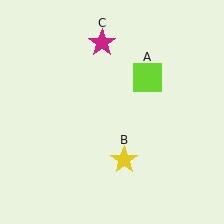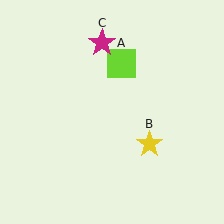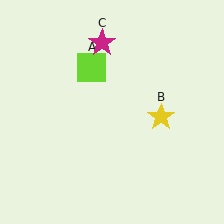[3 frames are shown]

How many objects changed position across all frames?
2 objects changed position: lime square (object A), yellow star (object B).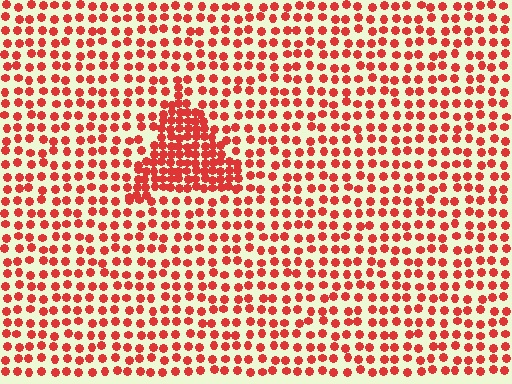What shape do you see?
I see a triangle.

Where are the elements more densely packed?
The elements are more densely packed inside the triangle boundary.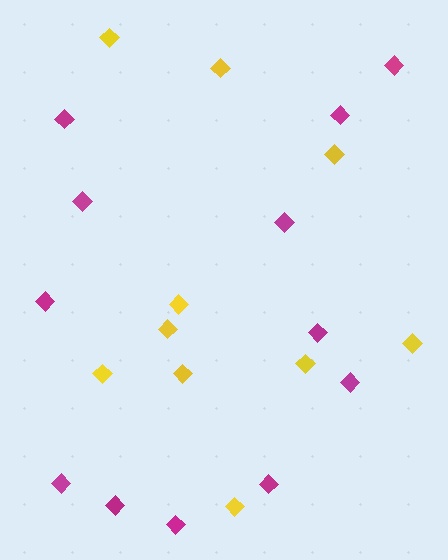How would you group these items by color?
There are 2 groups: one group of magenta diamonds (12) and one group of yellow diamonds (10).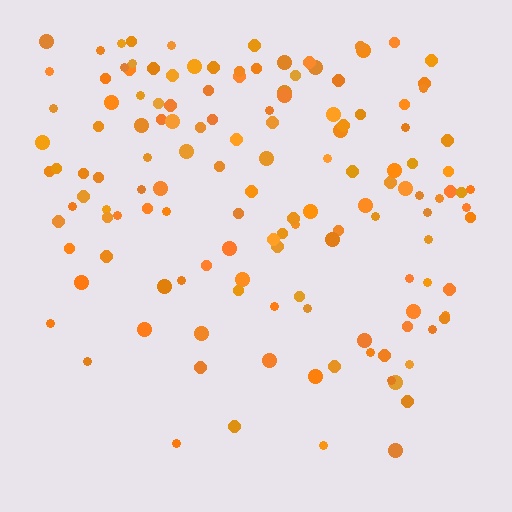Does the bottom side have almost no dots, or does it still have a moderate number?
Still a moderate number, just noticeably fewer than the top.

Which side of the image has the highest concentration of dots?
The top.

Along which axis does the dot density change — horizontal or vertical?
Vertical.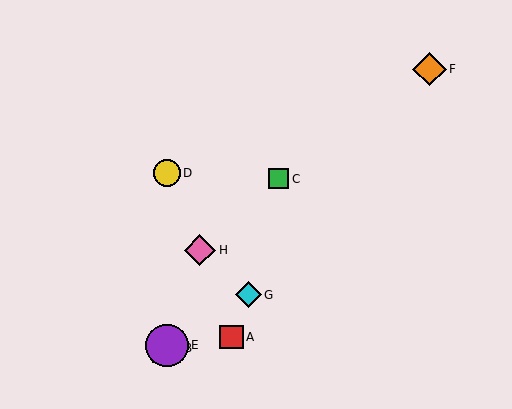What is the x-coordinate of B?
Object B is at x≈167.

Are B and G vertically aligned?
No, B is at x≈167 and G is at x≈248.